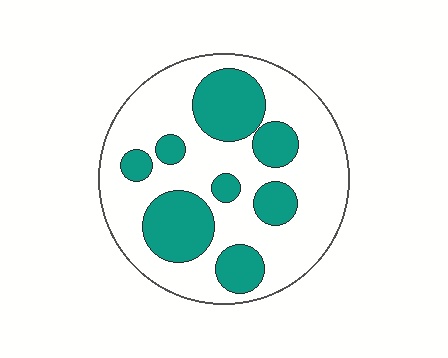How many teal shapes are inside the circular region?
8.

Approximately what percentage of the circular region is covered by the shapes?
Approximately 30%.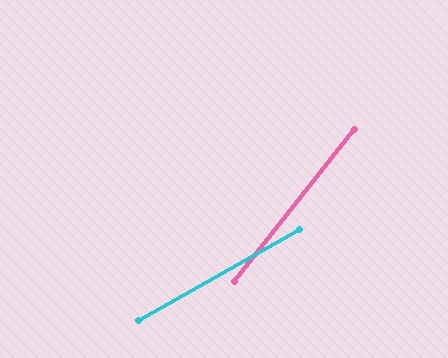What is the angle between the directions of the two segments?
Approximately 22 degrees.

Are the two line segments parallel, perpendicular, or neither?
Neither parallel nor perpendicular — they differ by about 22°.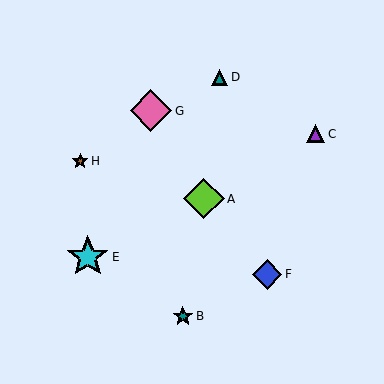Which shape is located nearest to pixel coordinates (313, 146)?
The purple triangle (labeled C) at (315, 134) is nearest to that location.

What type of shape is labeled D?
Shape D is a teal triangle.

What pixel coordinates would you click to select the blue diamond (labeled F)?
Click at (267, 274) to select the blue diamond F.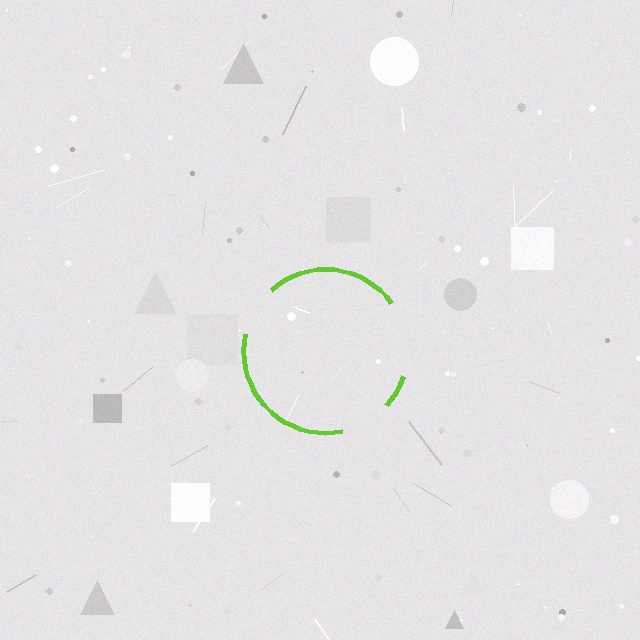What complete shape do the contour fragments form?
The contour fragments form a circle.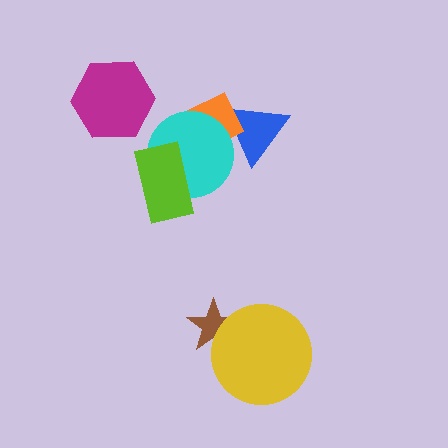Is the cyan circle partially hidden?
Yes, it is partially covered by another shape.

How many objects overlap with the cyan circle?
3 objects overlap with the cyan circle.